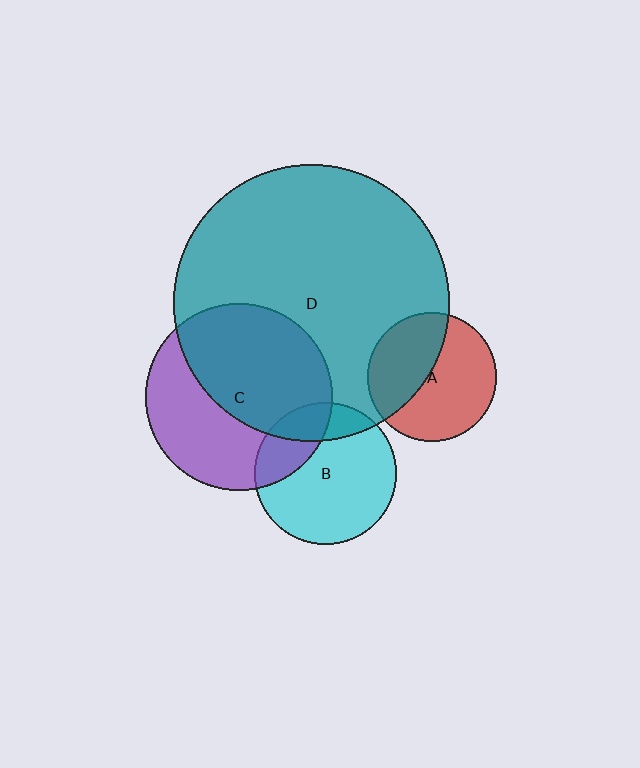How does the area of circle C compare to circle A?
Approximately 2.1 times.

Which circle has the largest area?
Circle D (teal).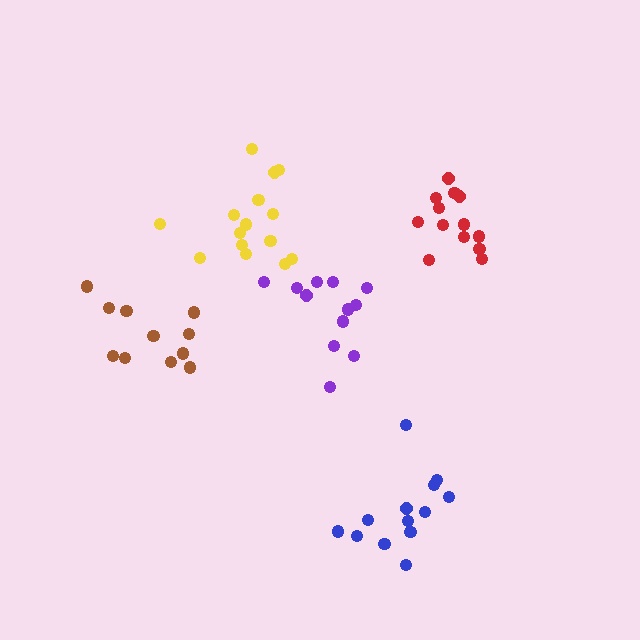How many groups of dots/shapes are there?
There are 5 groups.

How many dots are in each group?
Group 1: 11 dots, Group 2: 13 dots, Group 3: 12 dots, Group 4: 14 dots, Group 5: 15 dots (65 total).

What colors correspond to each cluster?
The clusters are colored: brown, blue, purple, red, yellow.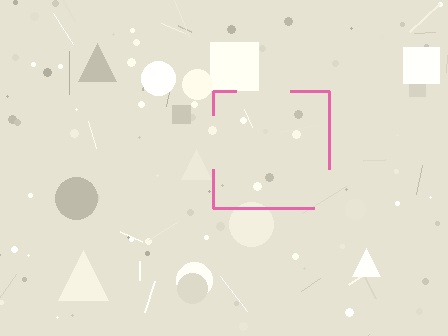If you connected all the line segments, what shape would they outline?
They would outline a square.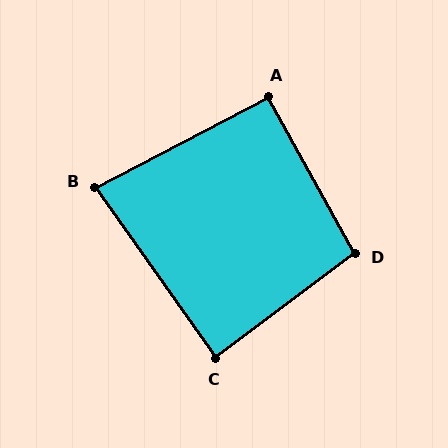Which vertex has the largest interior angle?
D, at approximately 98 degrees.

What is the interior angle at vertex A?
Approximately 92 degrees (approximately right).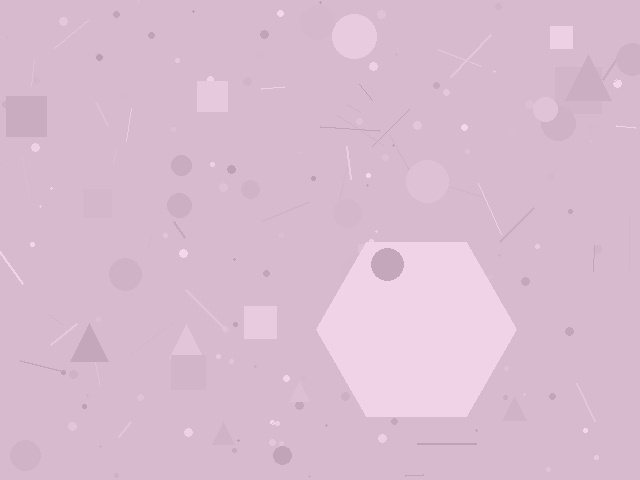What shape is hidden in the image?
A hexagon is hidden in the image.